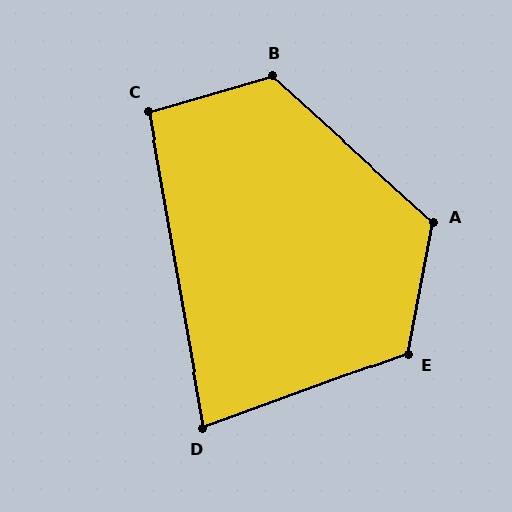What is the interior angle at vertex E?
Approximately 121 degrees (obtuse).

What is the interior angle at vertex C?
Approximately 96 degrees (obtuse).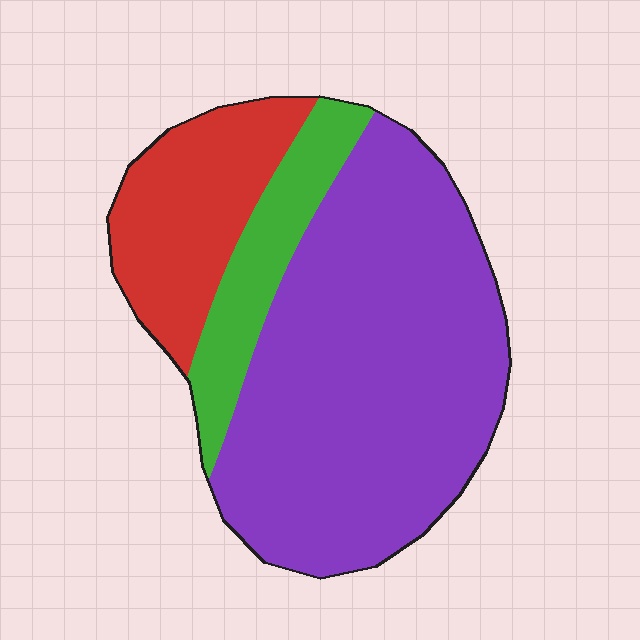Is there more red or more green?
Red.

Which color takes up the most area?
Purple, at roughly 65%.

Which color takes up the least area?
Green, at roughly 15%.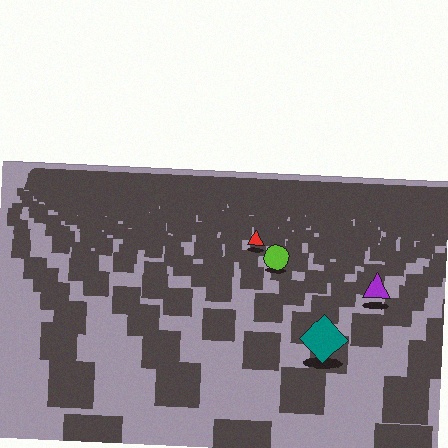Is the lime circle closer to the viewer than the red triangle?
Yes. The lime circle is closer — you can tell from the texture gradient: the ground texture is coarser near it.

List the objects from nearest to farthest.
From nearest to farthest: the teal diamond, the purple triangle, the lime circle, the red triangle.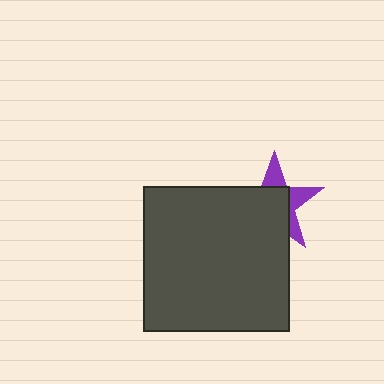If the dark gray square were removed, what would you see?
You would see the complete purple star.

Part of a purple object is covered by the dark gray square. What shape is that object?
It is a star.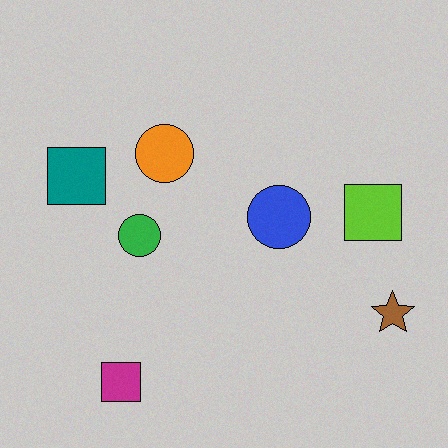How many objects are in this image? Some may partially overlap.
There are 7 objects.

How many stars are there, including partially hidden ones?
There is 1 star.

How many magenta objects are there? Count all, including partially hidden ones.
There is 1 magenta object.